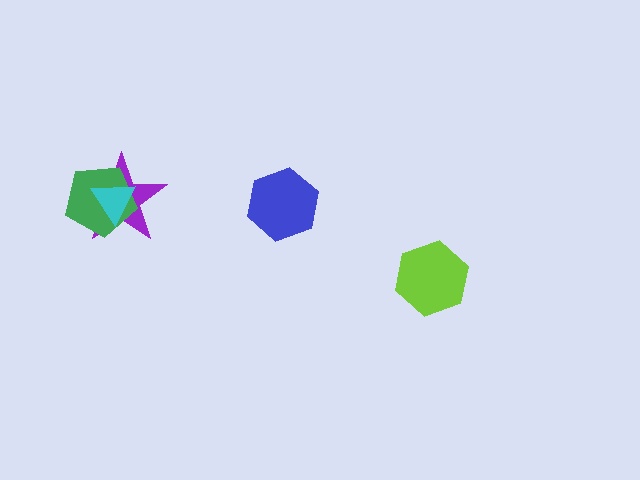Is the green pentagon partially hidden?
Yes, it is partially covered by another shape.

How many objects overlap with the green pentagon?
2 objects overlap with the green pentagon.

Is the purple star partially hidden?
Yes, it is partially covered by another shape.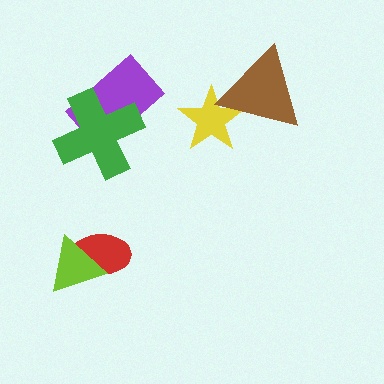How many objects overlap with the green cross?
1 object overlaps with the green cross.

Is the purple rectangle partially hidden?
Yes, it is partially covered by another shape.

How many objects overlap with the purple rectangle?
1 object overlaps with the purple rectangle.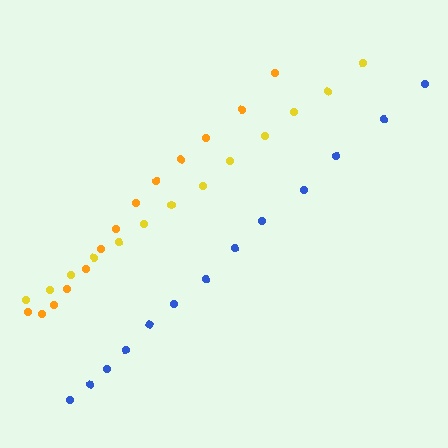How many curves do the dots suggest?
There are 3 distinct paths.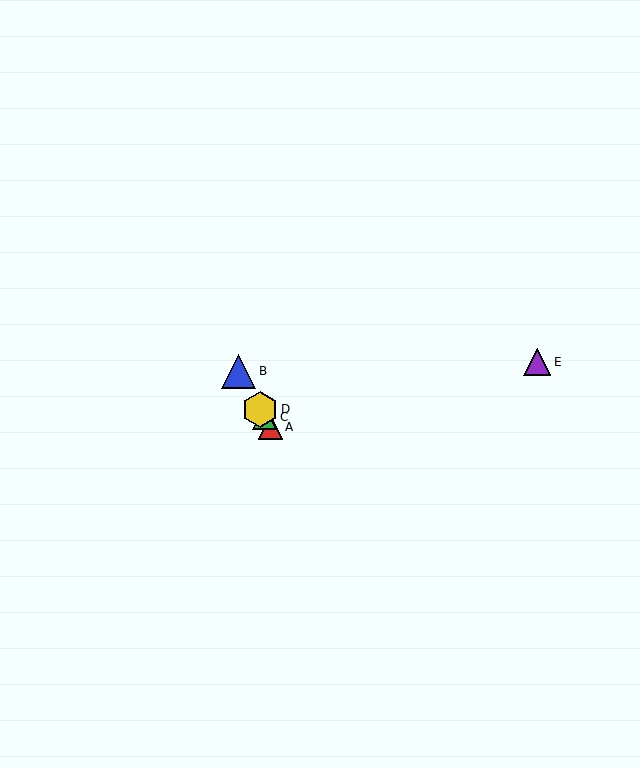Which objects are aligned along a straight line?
Objects A, B, C, D are aligned along a straight line.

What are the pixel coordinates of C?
Object C is at (265, 417).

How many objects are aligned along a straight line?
4 objects (A, B, C, D) are aligned along a straight line.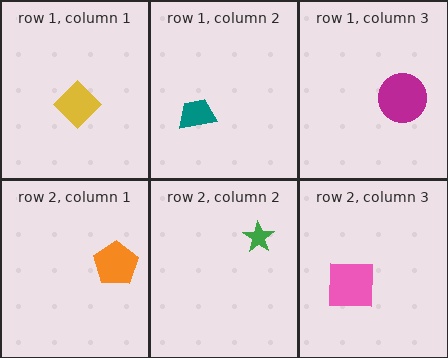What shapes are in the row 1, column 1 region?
The yellow diamond.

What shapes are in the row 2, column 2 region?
The green star.